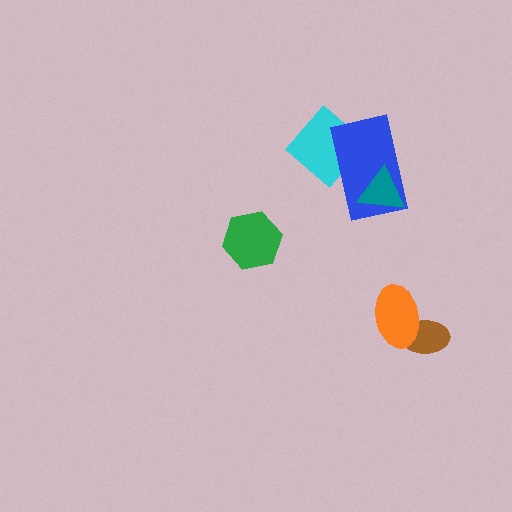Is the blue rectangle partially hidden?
Yes, it is partially covered by another shape.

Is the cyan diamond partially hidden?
Yes, it is partially covered by another shape.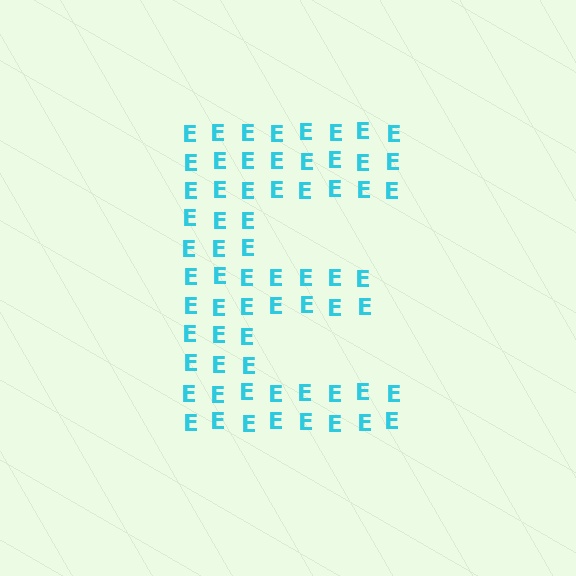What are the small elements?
The small elements are letter E's.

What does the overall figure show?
The overall figure shows the letter E.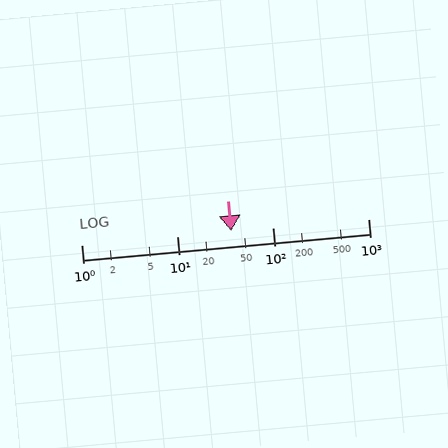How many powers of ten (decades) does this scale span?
The scale spans 3 decades, from 1 to 1000.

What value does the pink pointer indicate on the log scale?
The pointer indicates approximately 37.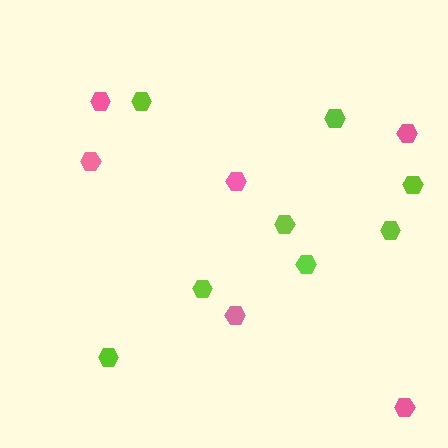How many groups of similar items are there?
There are 2 groups: one group of lime hexagons (8) and one group of pink hexagons (6).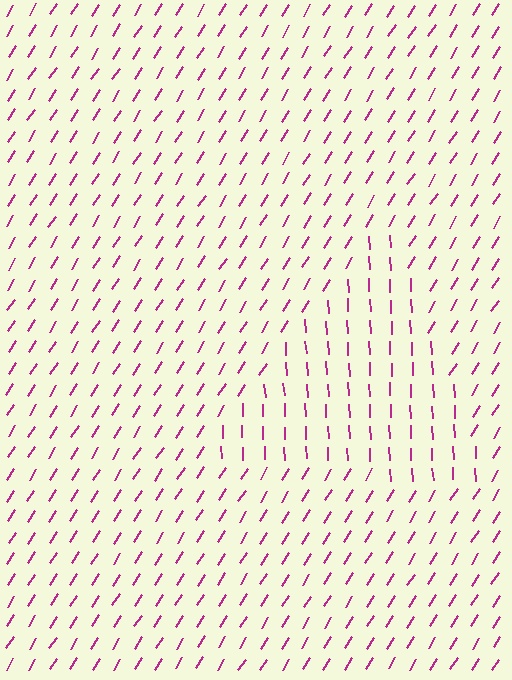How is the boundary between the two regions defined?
The boundary is defined purely by a change in line orientation (approximately 35 degrees difference). All lines are the same color and thickness.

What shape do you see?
I see a triangle.